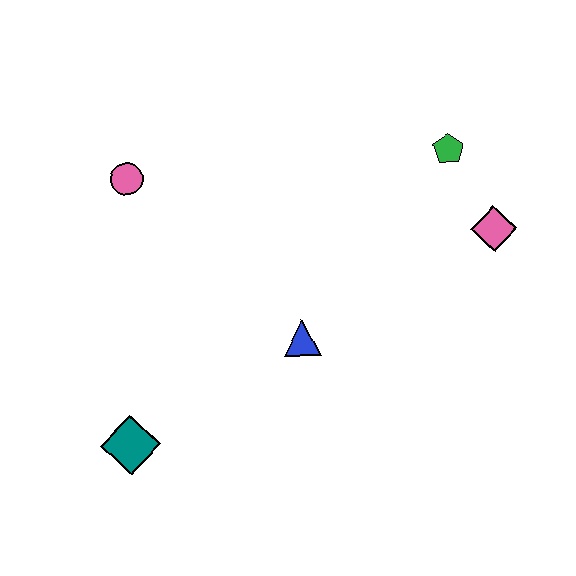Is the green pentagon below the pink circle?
No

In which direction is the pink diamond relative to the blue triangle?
The pink diamond is to the right of the blue triangle.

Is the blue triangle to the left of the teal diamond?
No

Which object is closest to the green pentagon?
The pink diamond is closest to the green pentagon.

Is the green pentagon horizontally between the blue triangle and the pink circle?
No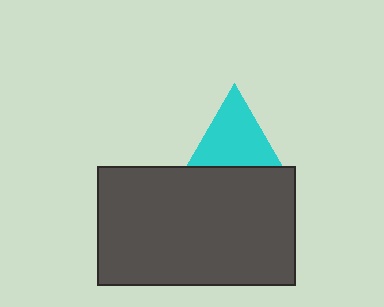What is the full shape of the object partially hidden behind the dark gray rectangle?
The partially hidden object is a cyan triangle.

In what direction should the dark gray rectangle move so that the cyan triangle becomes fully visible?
The dark gray rectangle should move down. That is the shortest direction to clear the overlap and leave the cyan triangle fully visible.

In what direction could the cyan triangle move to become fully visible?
The cyan triangle could move up. That would shift it out from behind the dark gray rectangle entirely.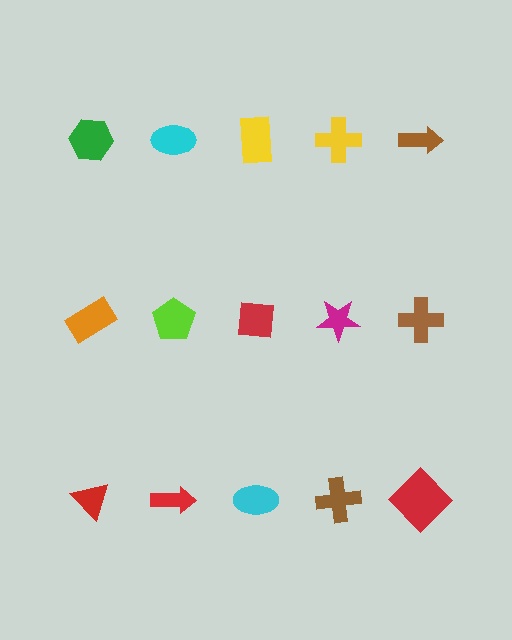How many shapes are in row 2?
5 shapes.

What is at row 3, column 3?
A cyan ellipse.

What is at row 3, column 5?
A red diamond.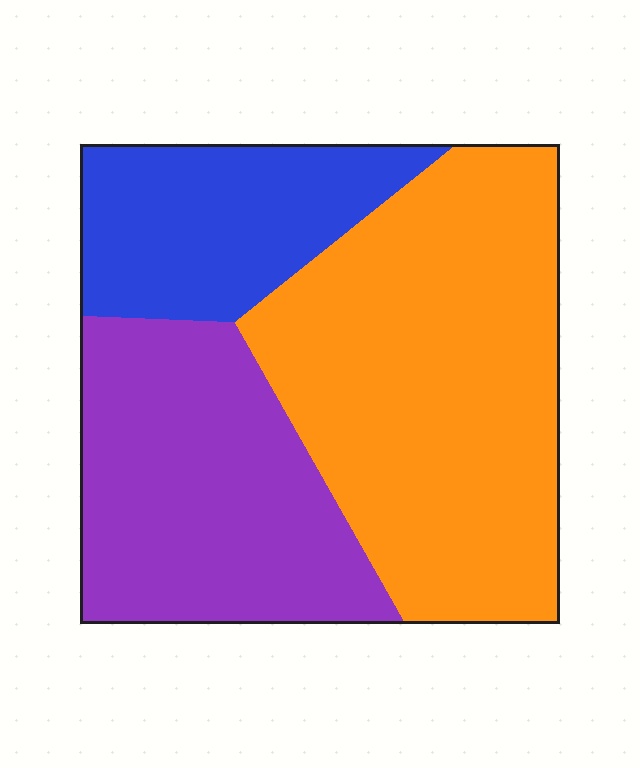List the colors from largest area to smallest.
From largest to smallest: orange, purple, blue.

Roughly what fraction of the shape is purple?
Purple takes up about one third (1/3) of the shape.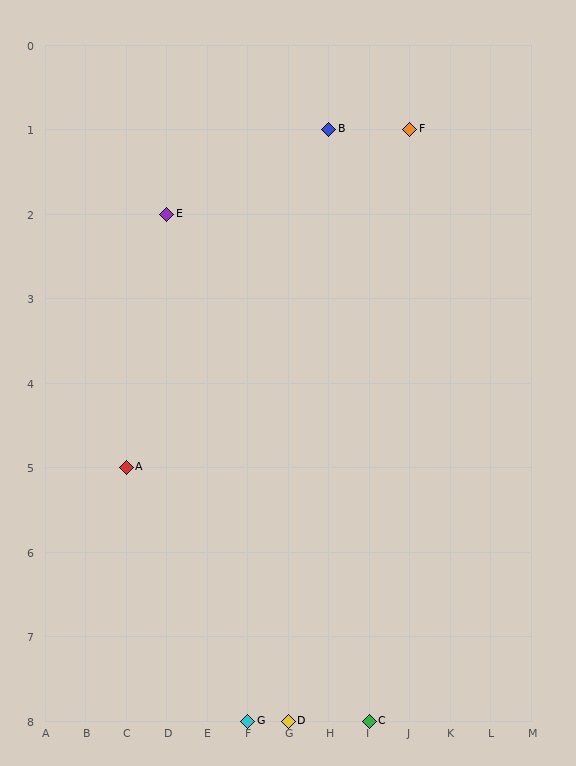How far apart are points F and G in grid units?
Points F and G are 4 columns and 7 rows apart (about 8.1 grid units diagonally).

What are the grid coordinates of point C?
Point C is at grid coordinates (I, 8).